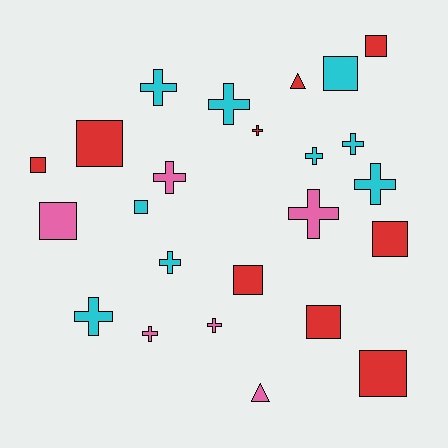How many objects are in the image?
There are 24 objects.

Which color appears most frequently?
Red, with 9 objects.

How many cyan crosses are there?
There are 7 cyan crosses.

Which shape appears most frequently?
Cross, with 12 objects.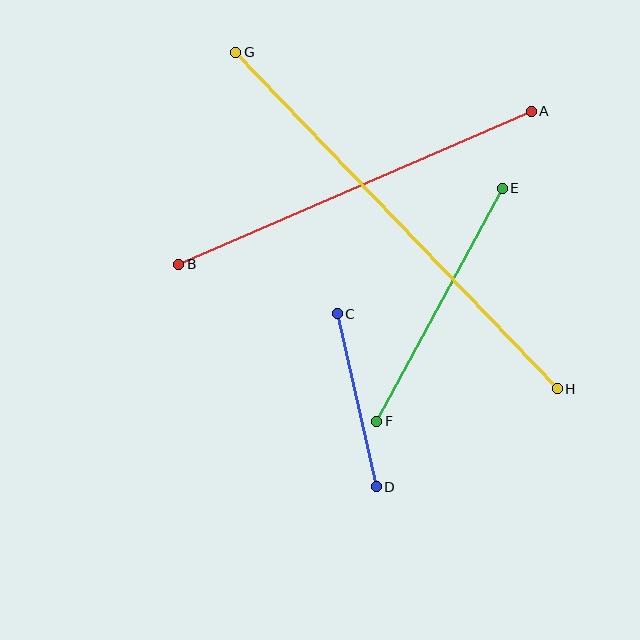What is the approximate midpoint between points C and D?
The midpoint is at approximately (357, 400) pixels.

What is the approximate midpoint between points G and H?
The midpoint is at approximately (397, 221) pixels.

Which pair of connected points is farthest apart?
Points G and H are farthest apart.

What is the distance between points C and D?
The distance is approximately 177 pixels.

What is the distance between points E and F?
The distance is approximately 264 pixels.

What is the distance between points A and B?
The distance is approximately 384 pixels.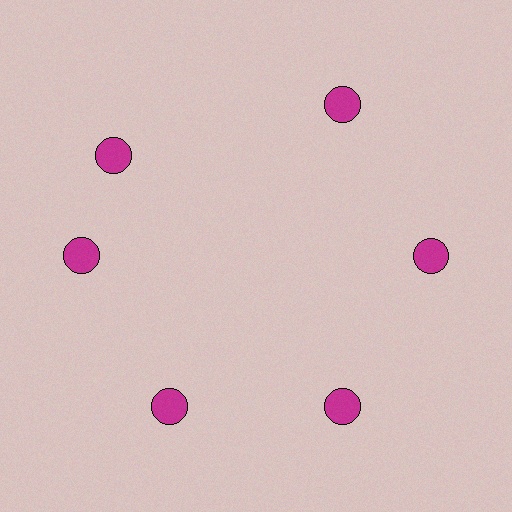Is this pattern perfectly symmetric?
No. The 6 magenta circles are arranged in a ring, but one element near the 11 o'clock position is rotated out of alignment along the ring, breaking the 6-fold rotational symmetry.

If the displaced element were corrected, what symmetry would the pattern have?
It would have 6-fold rotational symmetry — the pattern would map onto itself every 60 degrees.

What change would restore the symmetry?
The symmetry would be restored by rotating it back into even spacing with its neighbors so that all 6 circles sit at equal angles and equal distance from the center.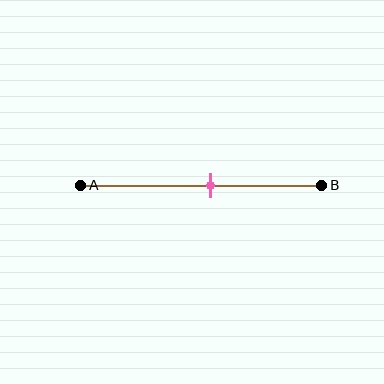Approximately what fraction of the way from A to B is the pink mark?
The pink mark is approximately 55% of the way from A to B.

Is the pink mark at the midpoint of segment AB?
No, the mark is at about 55% from A, not at the 50% midpoint.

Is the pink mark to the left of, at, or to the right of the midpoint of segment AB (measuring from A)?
The pink mark is to the right of the midpoint of segment AB.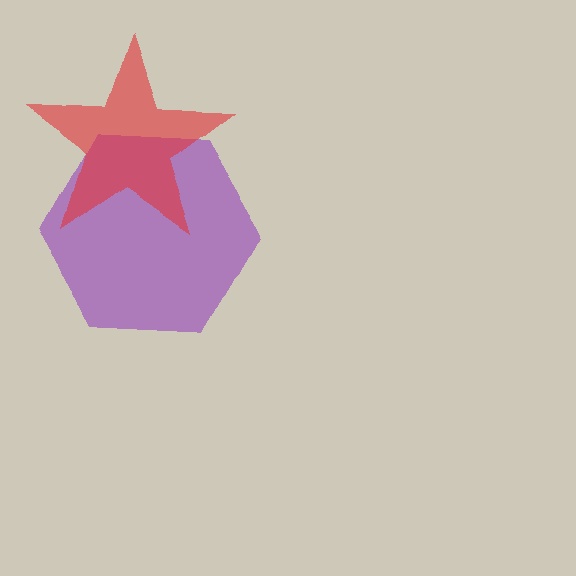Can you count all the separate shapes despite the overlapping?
Yes, there are 2 separate shapes.